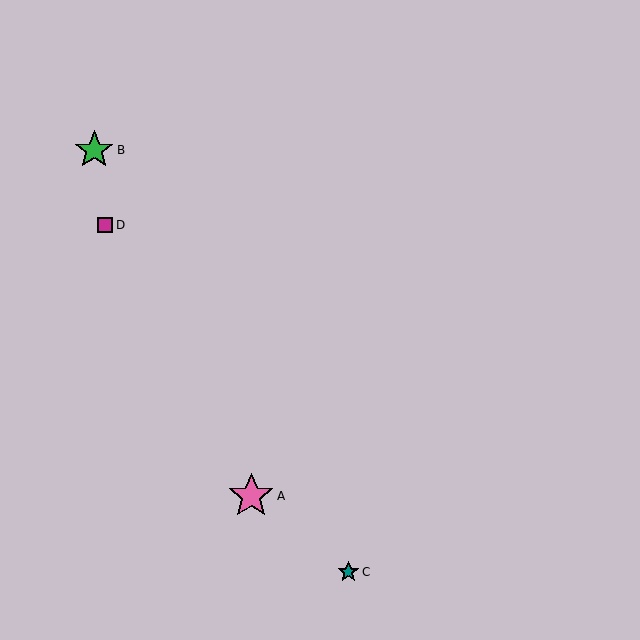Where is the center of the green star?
The center of the green star is at (94, 150).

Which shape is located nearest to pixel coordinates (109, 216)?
The magenta square (labeled D) at (105, 225) is nearest to that location.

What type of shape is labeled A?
Shape A is a pink star.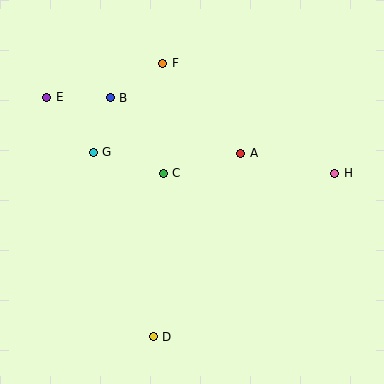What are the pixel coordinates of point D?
Point D is at (153, 337).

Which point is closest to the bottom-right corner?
Point H is closest to the bottom-right corner.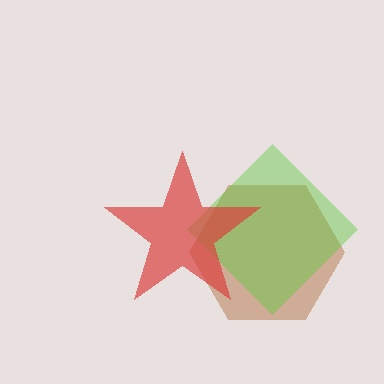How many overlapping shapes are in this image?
There are 3 overlapping shapes in the image.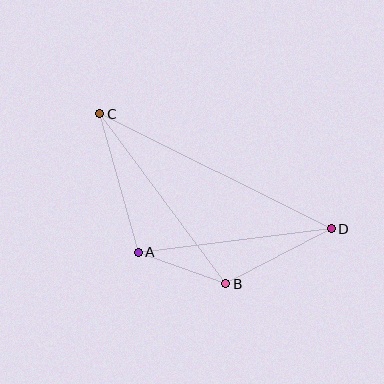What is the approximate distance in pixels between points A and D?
The distance between A and D is approximately 195 pixels.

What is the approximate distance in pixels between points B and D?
The distance between B and D is approximately 119 pixels.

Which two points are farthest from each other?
Points C and D are farthest from each other.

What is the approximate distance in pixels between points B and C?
The distance between B and C is approximately 212 pixels.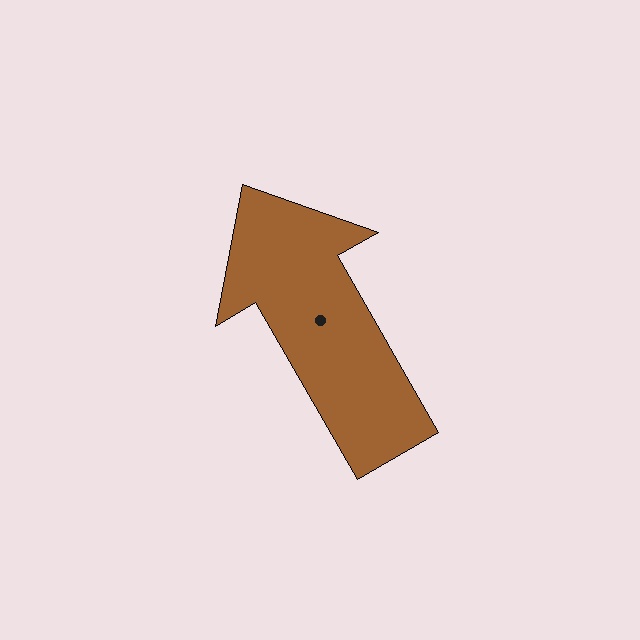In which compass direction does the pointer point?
Northwest.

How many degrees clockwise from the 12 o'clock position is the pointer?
Approximately 330 degrees.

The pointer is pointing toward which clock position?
Roughly 11 o'clock.